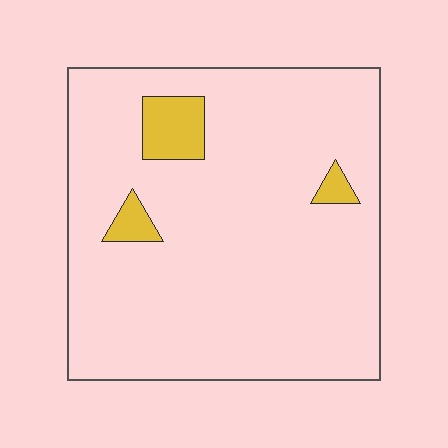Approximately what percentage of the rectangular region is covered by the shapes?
Approximately 5%.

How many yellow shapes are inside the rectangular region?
3.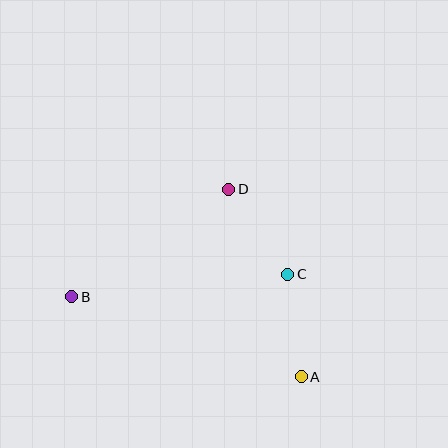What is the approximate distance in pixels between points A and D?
The distance between A and D is approximately 201 pixels.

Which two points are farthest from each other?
Points A and B are farthest from each other.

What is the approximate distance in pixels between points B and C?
The distance between B and C is approximately 217 pixels.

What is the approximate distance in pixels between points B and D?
The distance between B and D is approximately 191 pixels.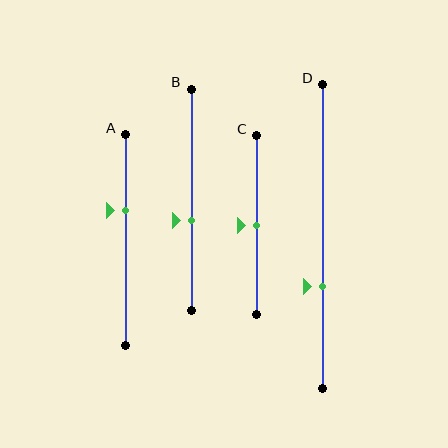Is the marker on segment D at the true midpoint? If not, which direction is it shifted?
No, the marker on segment D is shifted downward by about 17% of the segment length.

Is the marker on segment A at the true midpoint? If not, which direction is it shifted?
No, the marker on segment A is shifted upward by about 14% of the segment length.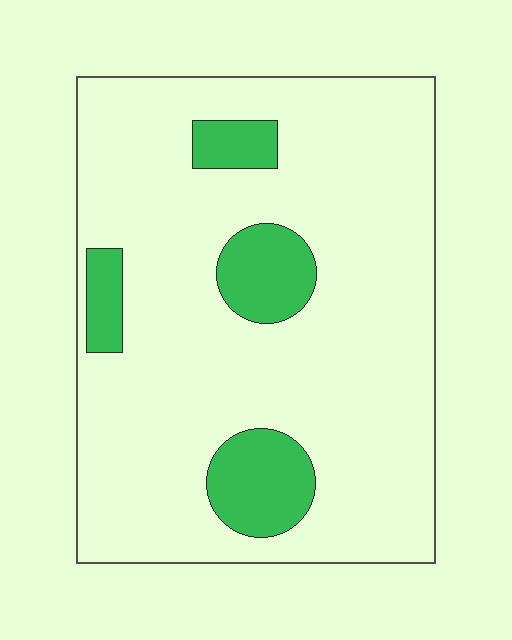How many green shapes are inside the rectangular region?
4.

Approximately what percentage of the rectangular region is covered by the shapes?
Approximately 15%.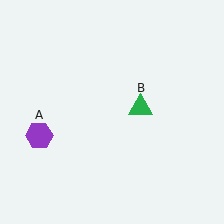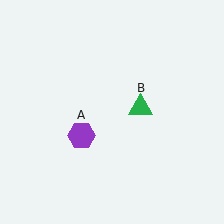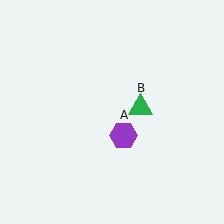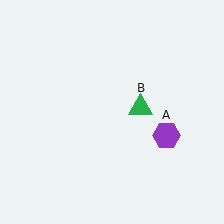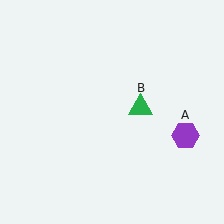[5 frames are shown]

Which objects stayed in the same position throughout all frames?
Green triangle (object B) remained stationary.